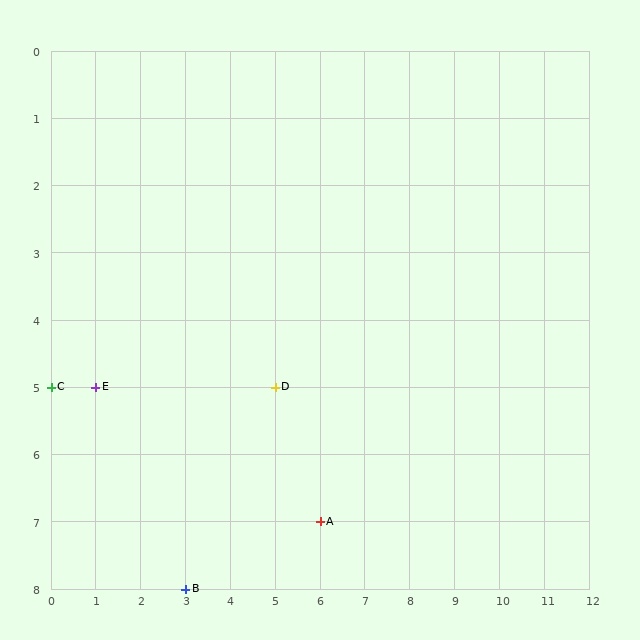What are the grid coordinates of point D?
Point D is at grid coordinates (5, 5).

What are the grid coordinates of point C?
Point C is at grid coordinates (0, 5).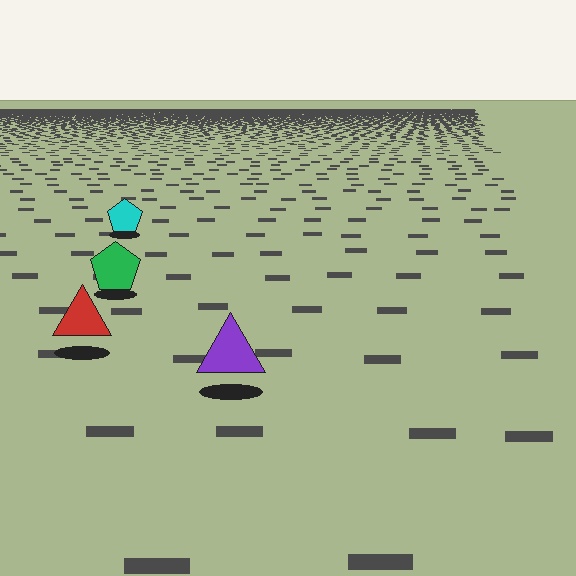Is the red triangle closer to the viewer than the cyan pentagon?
Yes. The red triangle is closer — you can tell from the texture gradient: the ground texture is coarser near it.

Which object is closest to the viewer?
The purple triangle is closest. The texture marks near it are larger and more spread out.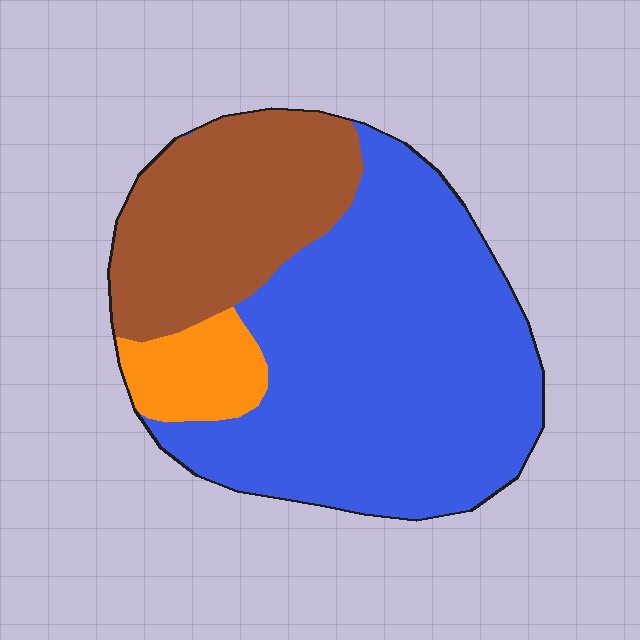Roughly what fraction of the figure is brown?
Brown covers 29% of the figure.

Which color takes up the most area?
Blue, at roughly 65%.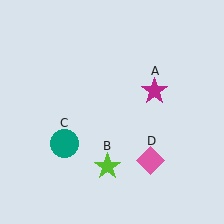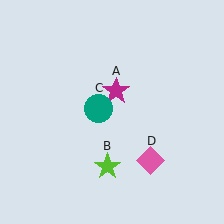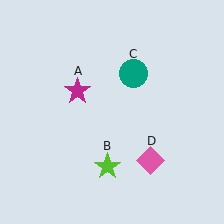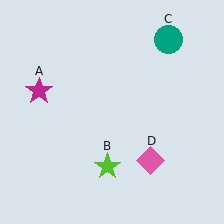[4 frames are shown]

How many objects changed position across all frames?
2 objects changed position: magenta star (object A), teal circle (object C).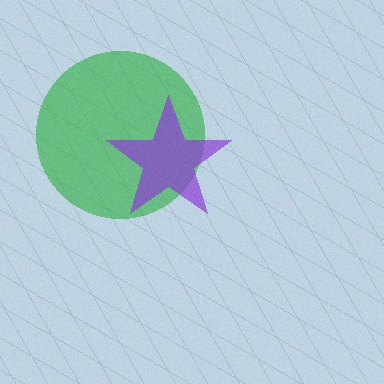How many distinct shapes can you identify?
There are 2 distinct shapes: a green circle, a purple star.